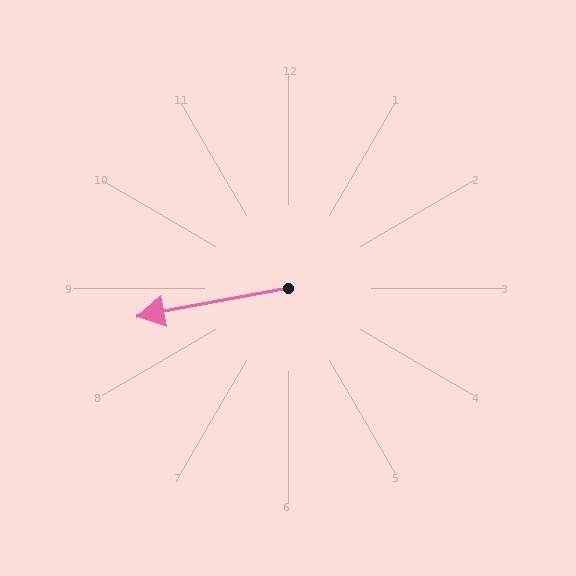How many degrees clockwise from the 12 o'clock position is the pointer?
Approximately 259 degrees.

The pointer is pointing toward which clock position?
Roughly 9 o'clock.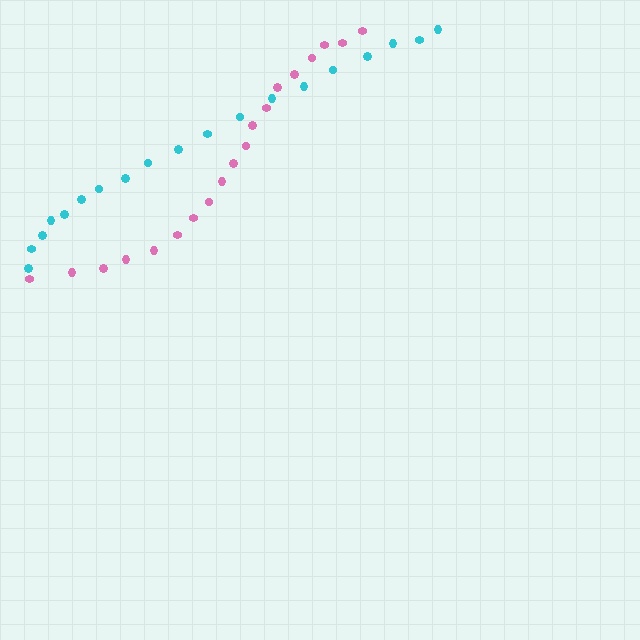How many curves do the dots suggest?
There are 2 distinct paths.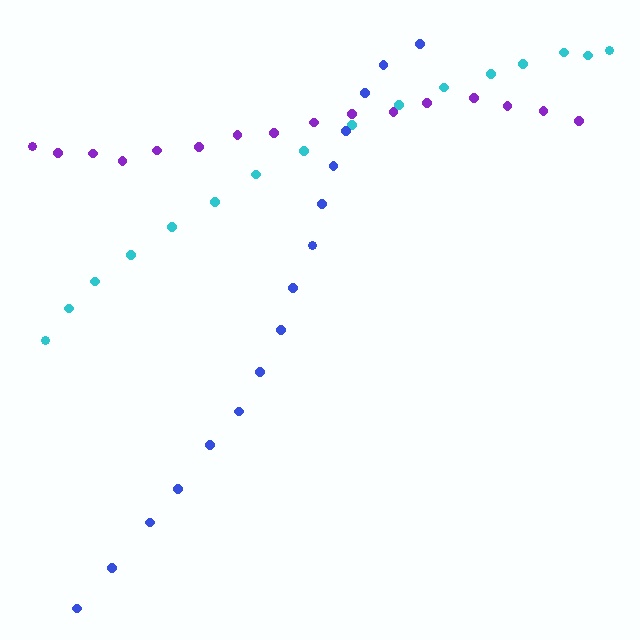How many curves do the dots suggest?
There are 3 distinct paths.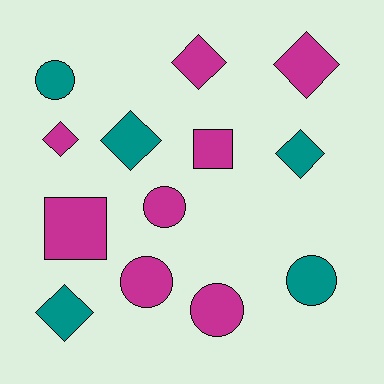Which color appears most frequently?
Magenta, with 8 objects.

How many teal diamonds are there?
There are 3 teal diamonds.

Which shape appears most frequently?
Diamond, with 6 objects.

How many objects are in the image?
There are 13 objects.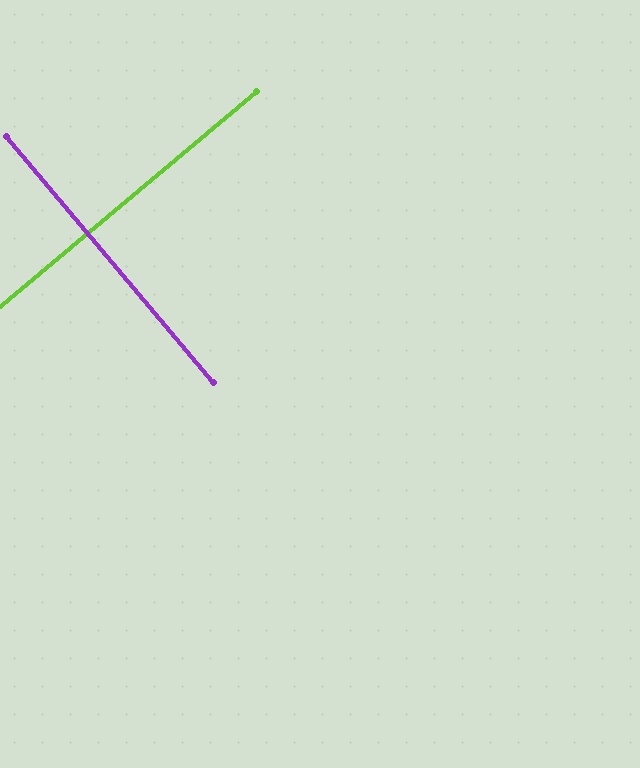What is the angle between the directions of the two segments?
Approximately 90 degrees.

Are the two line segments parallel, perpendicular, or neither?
Perpendicular — they meet at approximately 90°.